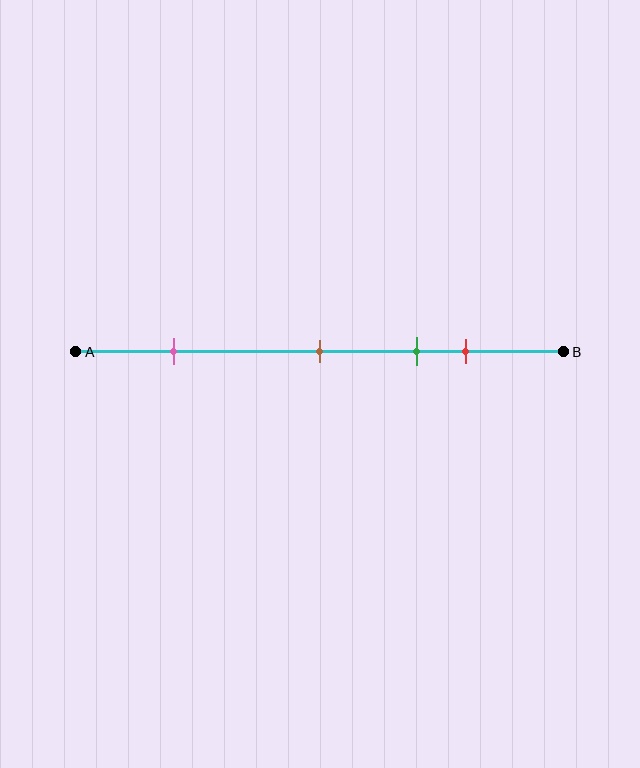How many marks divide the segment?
There are 4 marks dividing the segment.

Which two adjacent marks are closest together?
The green and red marks are the closest adjacent pair.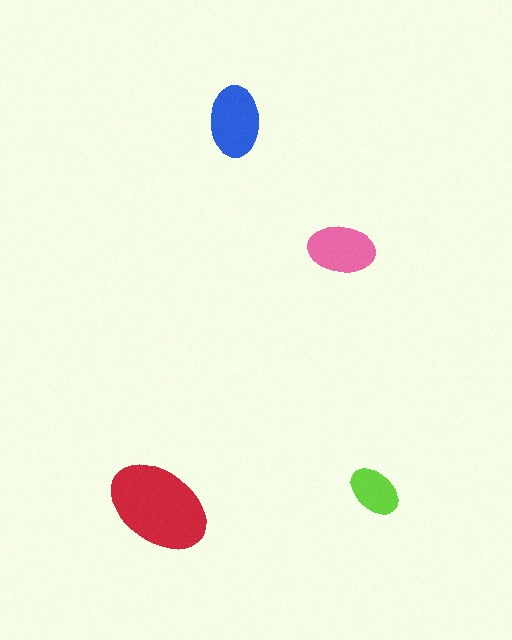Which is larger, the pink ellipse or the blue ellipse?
The blue one.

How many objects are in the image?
There are 4 objects in the image.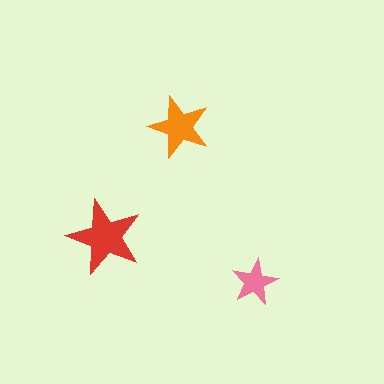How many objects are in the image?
There are 3 objects in the image.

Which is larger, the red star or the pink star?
The red one.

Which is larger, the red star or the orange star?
The red one.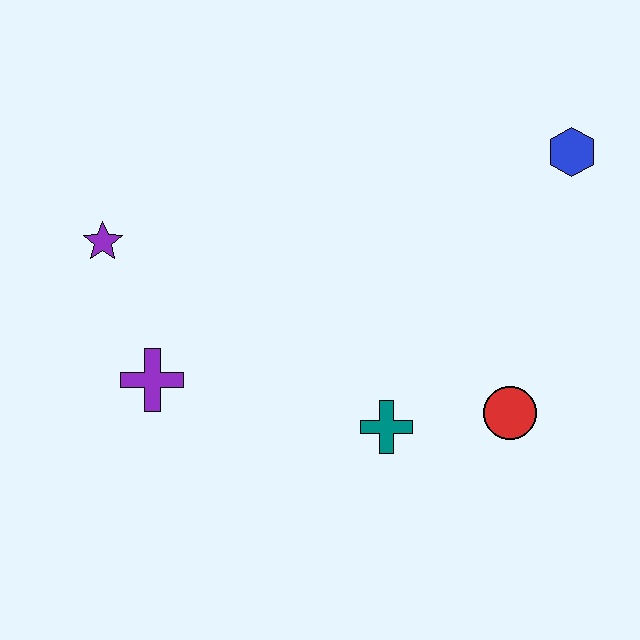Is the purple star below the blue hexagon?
Yes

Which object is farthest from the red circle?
The purple star is farthest from the red circle.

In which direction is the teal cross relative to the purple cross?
The teal cross is to the right of the purple cross.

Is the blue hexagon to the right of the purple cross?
Yes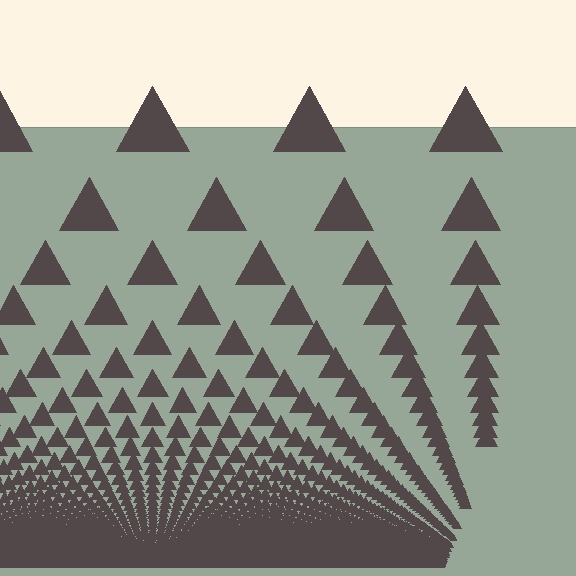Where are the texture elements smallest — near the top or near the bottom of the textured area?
Near the bottom.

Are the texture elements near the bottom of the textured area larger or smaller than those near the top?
Smaller. The gradient is inverted — elements near the bottom are smaller and denser.